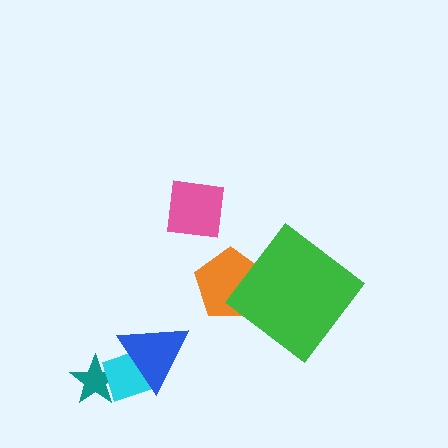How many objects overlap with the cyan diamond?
2 objects overlap with the cyan diamond.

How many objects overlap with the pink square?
0 objects overlap with the pink square.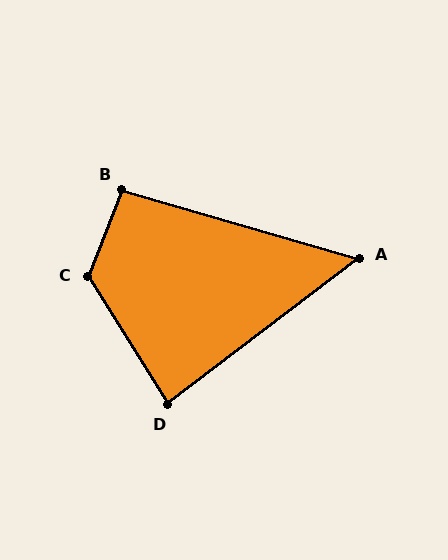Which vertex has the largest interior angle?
C, at approximately 126 degrees.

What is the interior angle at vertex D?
Approximately 85 degrees (acute).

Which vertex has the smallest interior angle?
A, at approximately 54 degrees.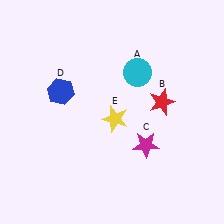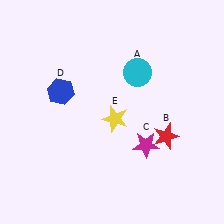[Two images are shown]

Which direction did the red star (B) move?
The red star (B) moved down.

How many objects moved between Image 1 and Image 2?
1 object moved between the two images.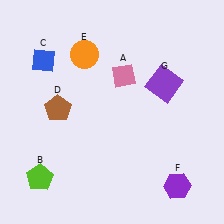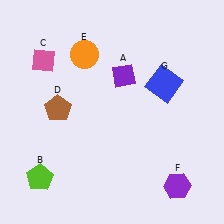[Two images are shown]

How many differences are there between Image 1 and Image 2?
There are 3 differences between the two images.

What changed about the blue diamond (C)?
In Image 1, C is blue. In Image 2, it changed to pink.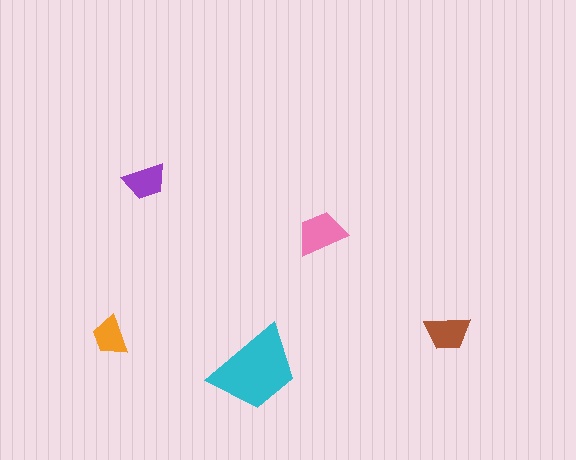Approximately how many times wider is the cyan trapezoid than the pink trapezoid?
About 2 times wider.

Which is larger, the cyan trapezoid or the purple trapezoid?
The cyan one.